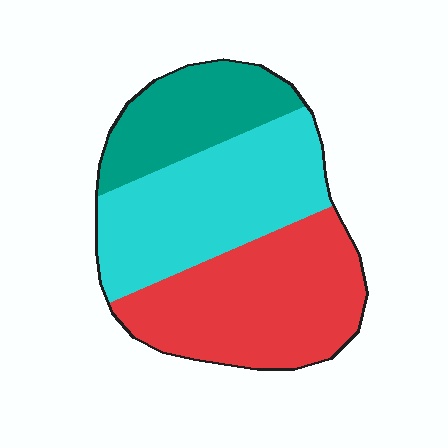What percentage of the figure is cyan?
Cyan takes up between a third and a half of the figure.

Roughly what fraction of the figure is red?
Red takes up about two fifths (2/5) of the figure.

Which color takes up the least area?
Teal, at roughly 20%.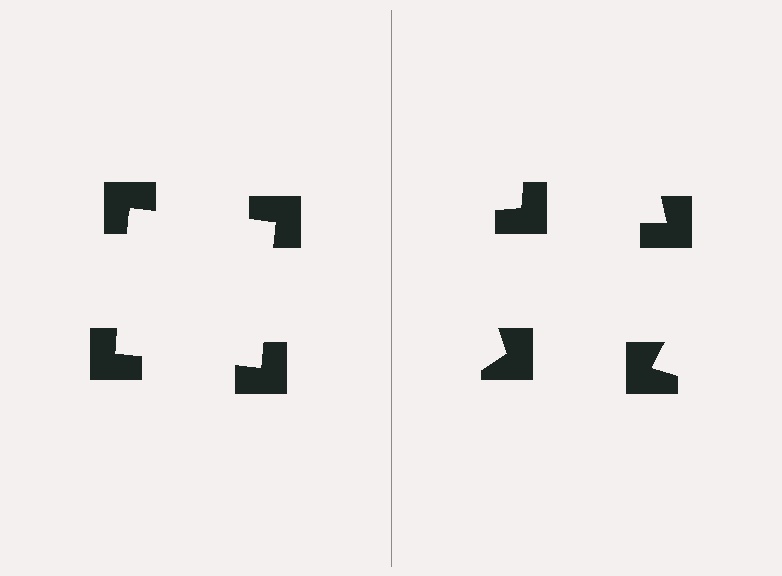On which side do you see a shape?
An illusory square appears on the left side. On the right side the wedge cuts are rotated, so no coherent shape forms.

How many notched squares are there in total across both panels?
8 — 4 on each side.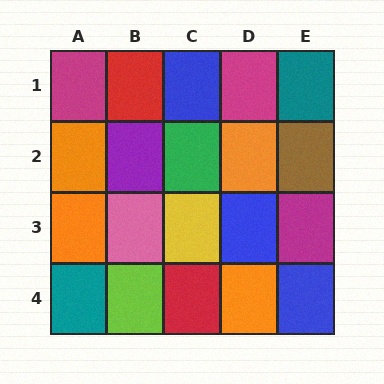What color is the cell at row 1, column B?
Red.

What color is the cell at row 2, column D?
Orange.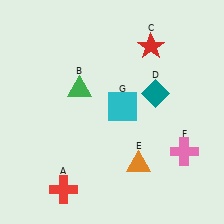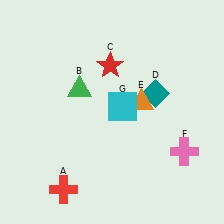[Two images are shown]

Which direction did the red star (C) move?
The red star (C) moved left.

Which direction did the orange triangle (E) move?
The orange triangle (E) moved up.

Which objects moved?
The objects that moved are: the red star (C), the orange triangle (E).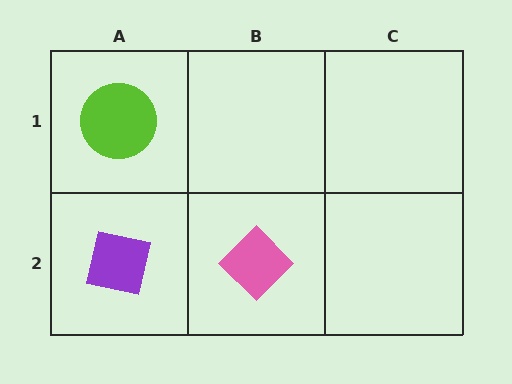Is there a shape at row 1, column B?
No, that cell is empty.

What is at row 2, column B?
A pink diamond.